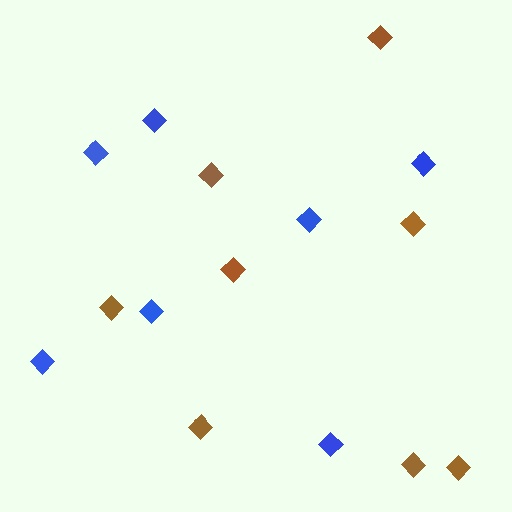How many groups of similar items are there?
There are 2 groups: one group of blue diamonds (7) and one group of brown diamonds (8).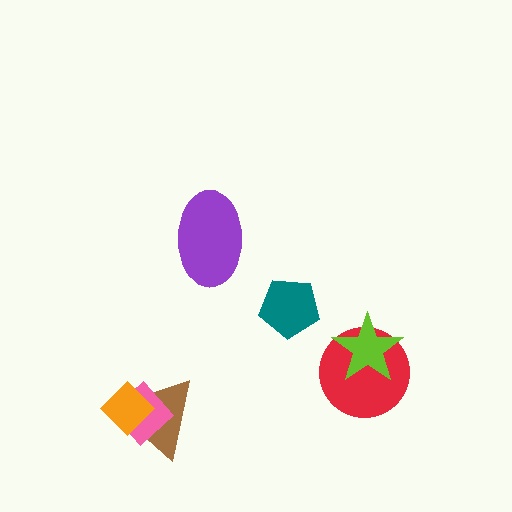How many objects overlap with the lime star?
1 object overlaps with the lime star.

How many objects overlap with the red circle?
1 object overlaps with the red circle.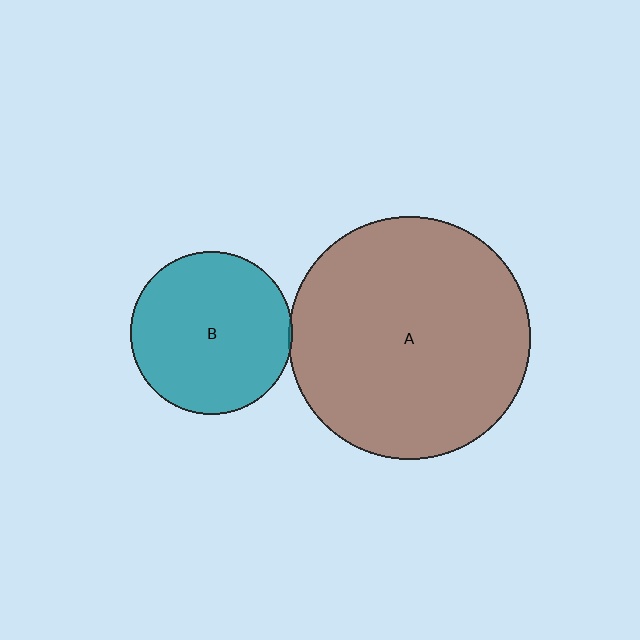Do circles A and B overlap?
Yes.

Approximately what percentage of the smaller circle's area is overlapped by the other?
Approximately 5%.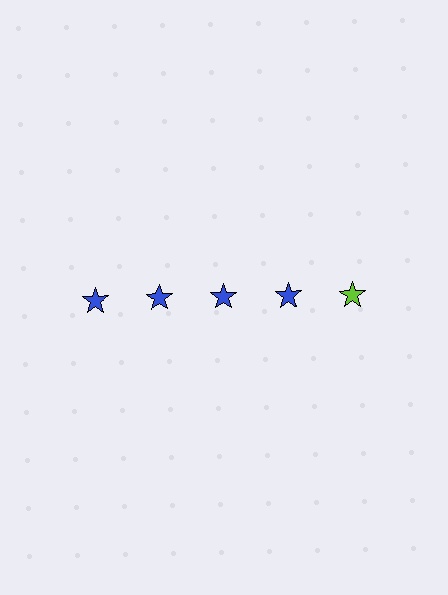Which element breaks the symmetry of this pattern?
The lime star in the top row, rightmost column breaks the symmetry. All other shapes are blue stars.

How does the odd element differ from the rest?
It has a different color: lime instead of blue.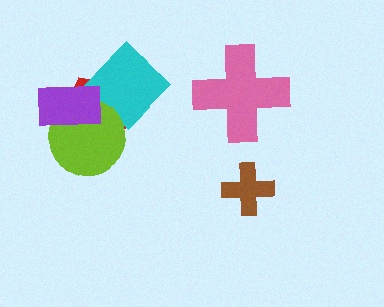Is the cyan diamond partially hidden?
Yes, it is partially covered by another shape.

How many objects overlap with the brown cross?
0 objects overlap with the brown cross.